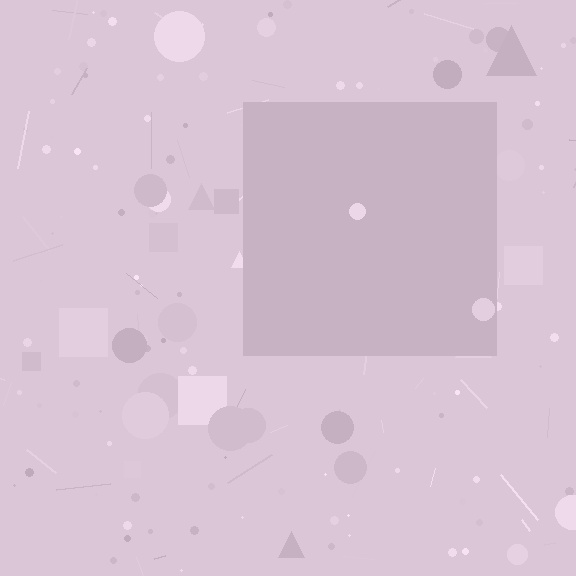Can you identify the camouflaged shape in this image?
The camouflaged shape is a square.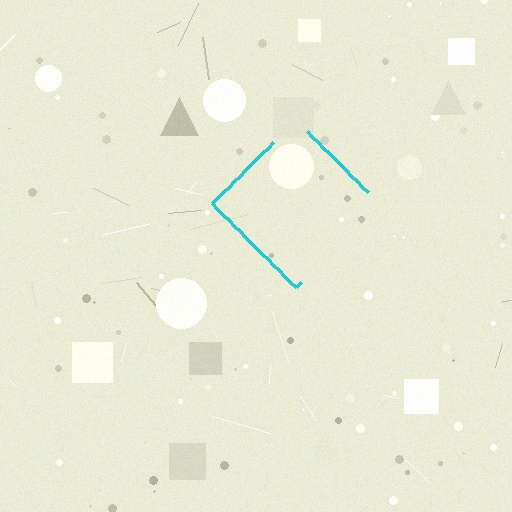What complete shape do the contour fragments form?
The contour fragments form a diamond.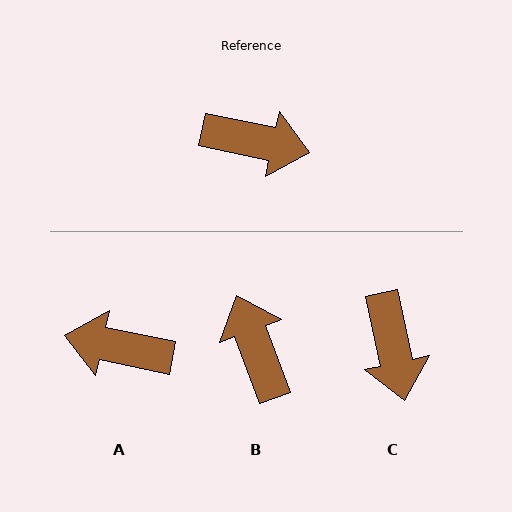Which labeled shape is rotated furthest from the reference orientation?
A, about 180 degrees away.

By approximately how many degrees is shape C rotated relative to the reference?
Approximately 66 degrees clockwise.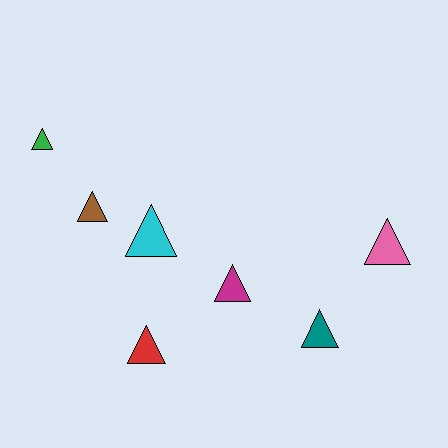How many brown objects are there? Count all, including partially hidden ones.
There is 1 brown object.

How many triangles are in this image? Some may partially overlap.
There are 7 triangles.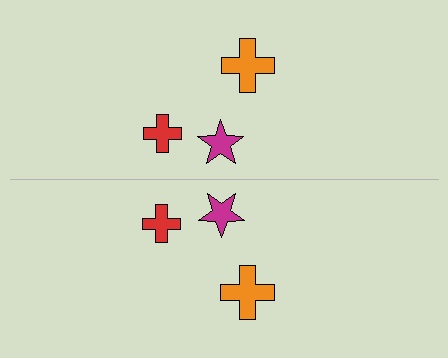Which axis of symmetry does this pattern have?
The pattern has a horizontal axis of symmetry running through the center of the image.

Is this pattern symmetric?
Yes, this pattern has bilateral (reflection) symmetry.